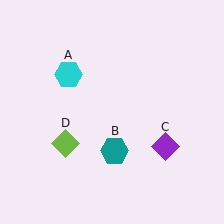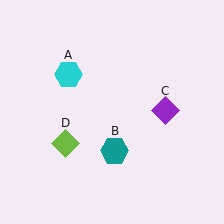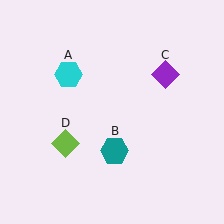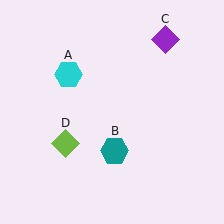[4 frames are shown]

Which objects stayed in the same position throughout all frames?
Cyan hexagon (object A) and teal hexagon (object B) and lime diamond (object D) remained stationary.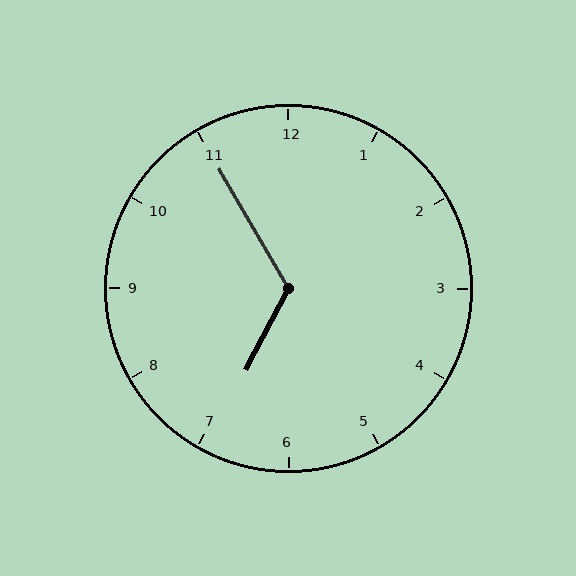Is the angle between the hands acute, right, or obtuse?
It is obtuse.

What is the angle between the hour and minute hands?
Approximately 122 degrees.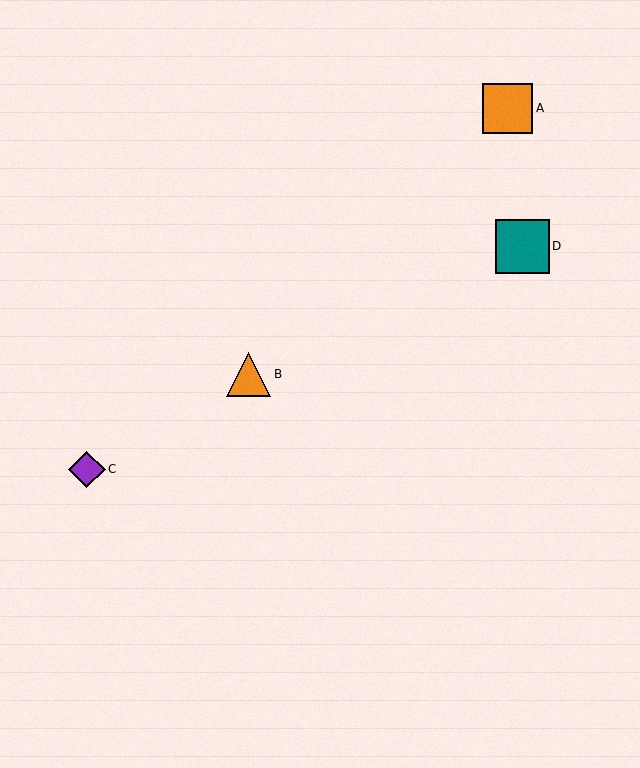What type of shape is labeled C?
Shape C is a purple diamond.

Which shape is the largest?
The teal square (labeled D) is the largest.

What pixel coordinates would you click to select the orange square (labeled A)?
Click at (508, 108) to select the orange square A.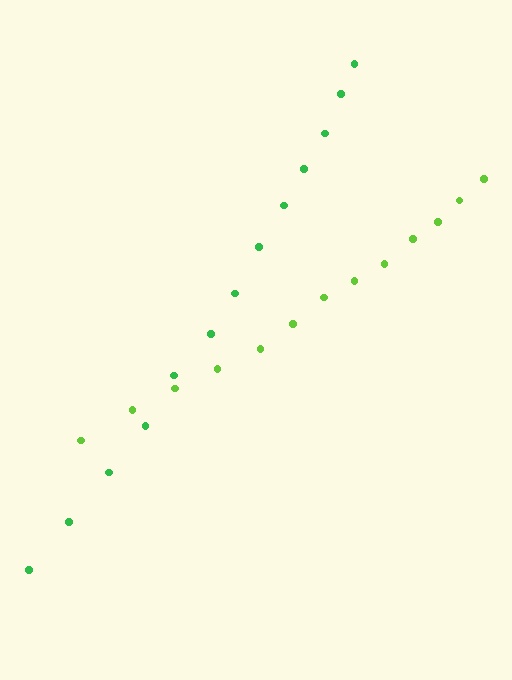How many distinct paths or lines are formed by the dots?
There are 2 distinct paths.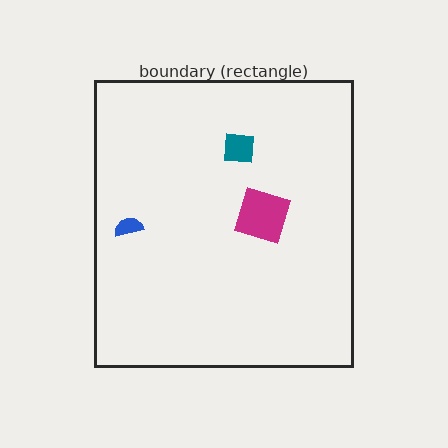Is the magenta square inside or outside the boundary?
Inside.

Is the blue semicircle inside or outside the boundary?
Inside.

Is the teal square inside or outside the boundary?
Inside.